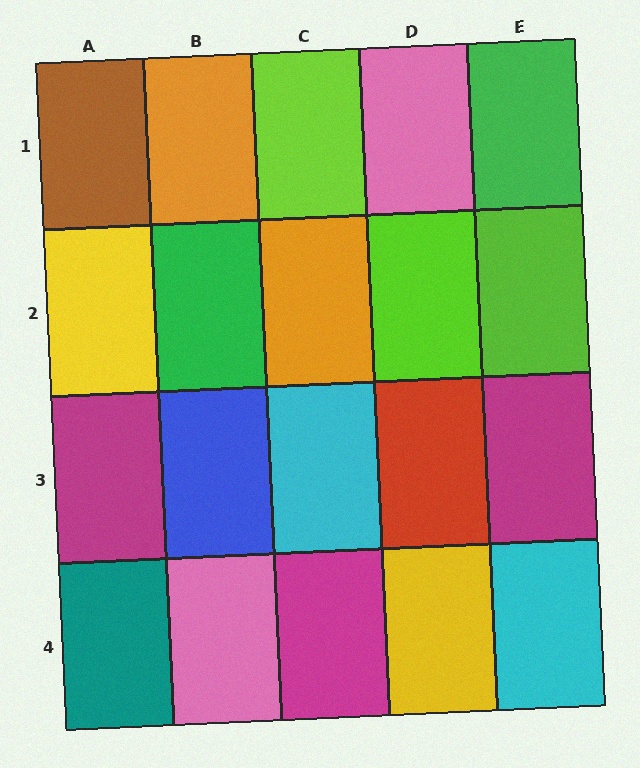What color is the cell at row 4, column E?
Cyan.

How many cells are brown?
1 cell is brown.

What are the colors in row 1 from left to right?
Brown, orange, lime, pink, green.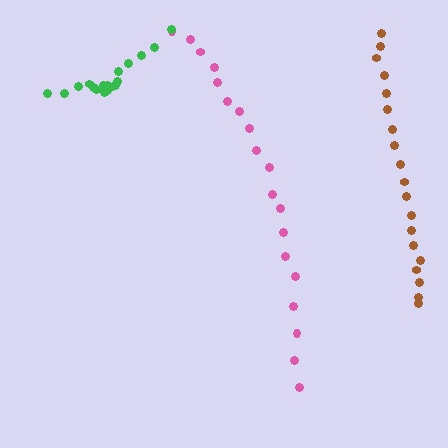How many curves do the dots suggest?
There are 3 distinct paths.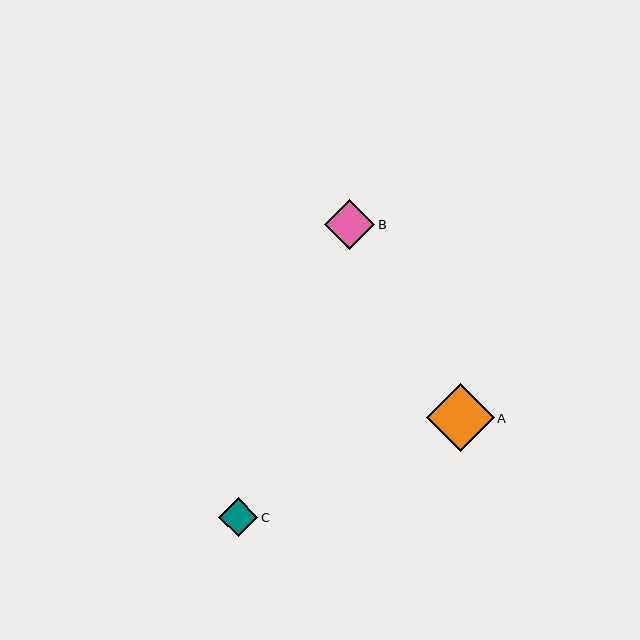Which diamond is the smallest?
Diamond C is the smallest with a size of approximately 39 pixels.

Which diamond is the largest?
Diamond A is the largest with a size of approximately 67 pixels.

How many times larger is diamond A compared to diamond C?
Diamond A is approximately 1.7 times the size of diamond C.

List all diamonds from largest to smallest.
From largest to smallest: A, B, C.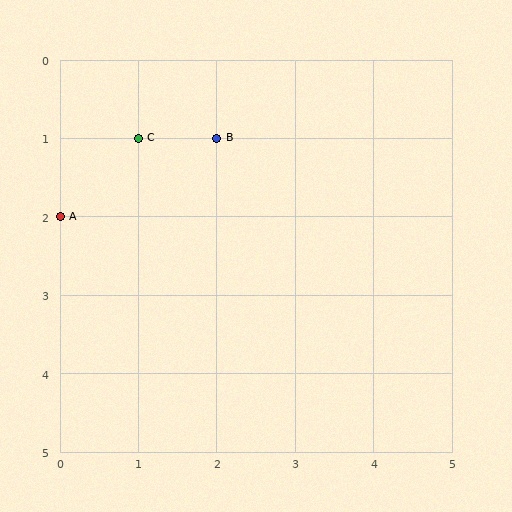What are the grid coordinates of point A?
Point A is at grid coordinates (0, 2).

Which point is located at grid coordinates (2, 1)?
Point B is at (2, 1).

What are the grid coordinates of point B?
Point B is at grid coordinates (2, 1).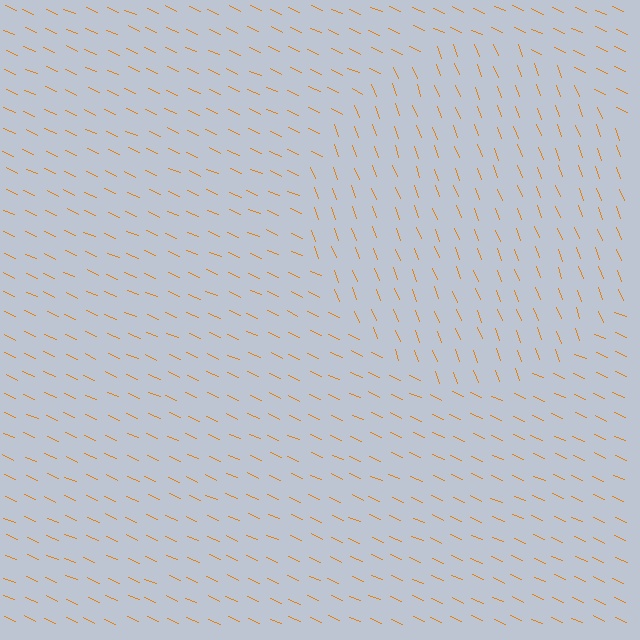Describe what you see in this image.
The image is filled with small orange line segments. A circle region in the image has lines oriented differently from the surrounding lines, creating a visible texture boundary.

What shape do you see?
I see a circle.